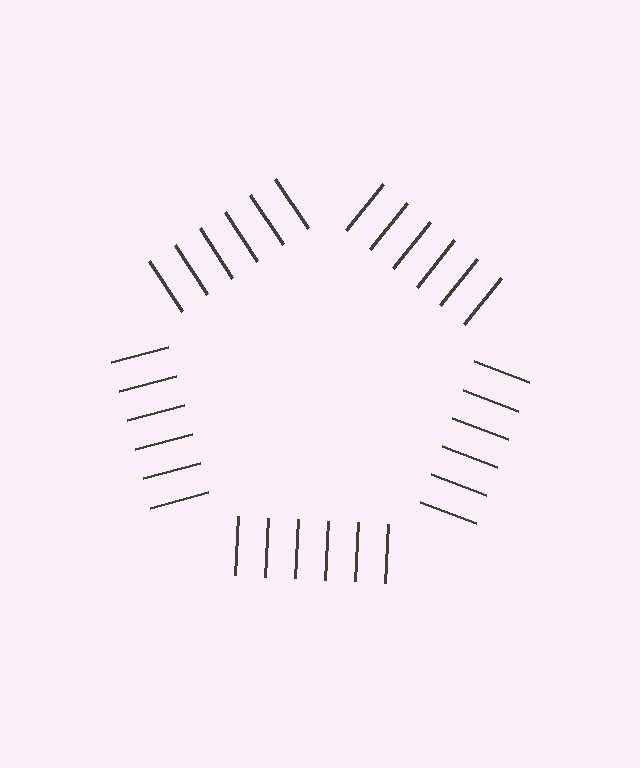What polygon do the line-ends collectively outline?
An illusory pentagon — the line segments terminate on its edges but no continuous stroke is drawn.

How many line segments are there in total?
30 — 6 along each of the 5 edges.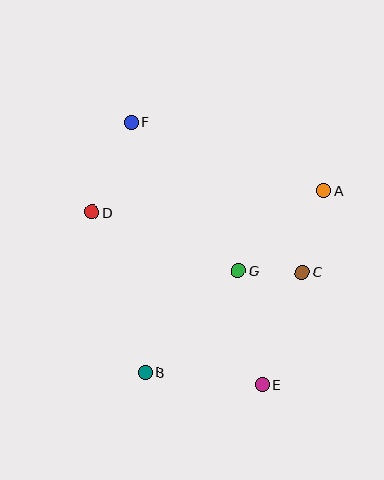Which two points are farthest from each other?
Points E and F are farthest from each other.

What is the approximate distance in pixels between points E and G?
The distance between E and G is approximately 117 pixels.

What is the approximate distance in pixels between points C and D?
The distance between C and D is approximately 219 pixels.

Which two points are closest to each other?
Points C and G are closest to each other.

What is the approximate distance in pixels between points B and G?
The distance between B and G is approximately 138 pixels.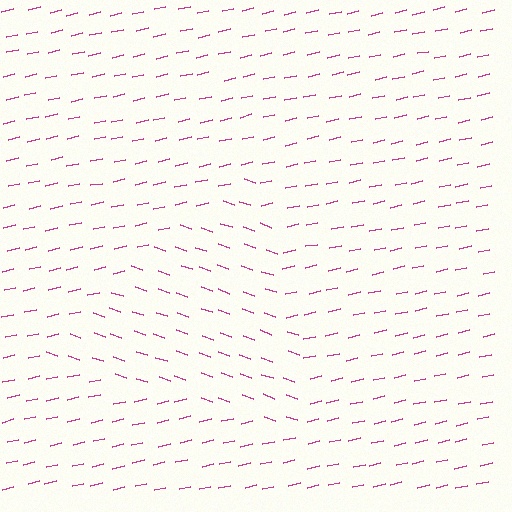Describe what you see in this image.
The image is filled with small magenta line segments. A triangle region in the image has lines oriented differently from the surrounding lines, creating a visible texture boundary.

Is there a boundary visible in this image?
Yes, there is a texture boundary formed by a change in line orientation.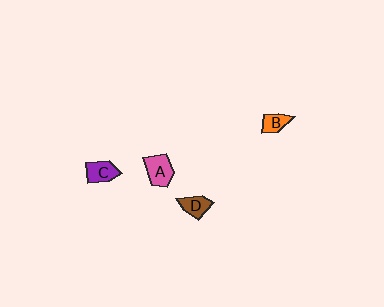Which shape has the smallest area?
Shape B (orange).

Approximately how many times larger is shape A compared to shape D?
Approximately 1.4 times.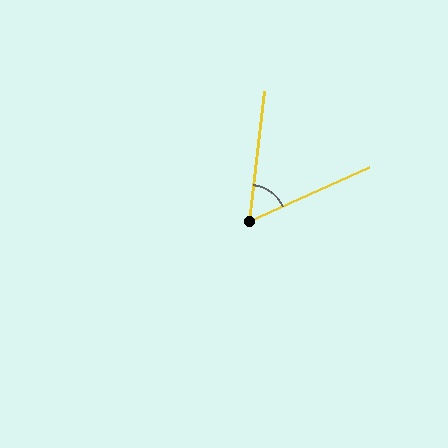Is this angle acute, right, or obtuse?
It is acute.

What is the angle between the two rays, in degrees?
Approximately 59 degrees.